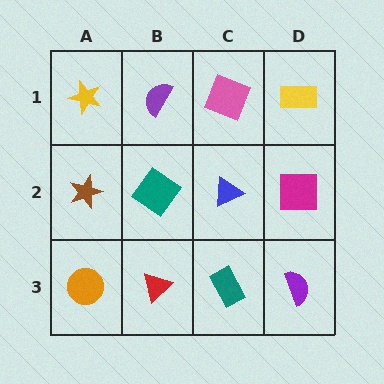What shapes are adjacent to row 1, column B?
A teal diamond (row 2, column B), a yellow star (row 1, column A), a pink square (row 1, column C).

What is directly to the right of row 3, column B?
A teal rectangle.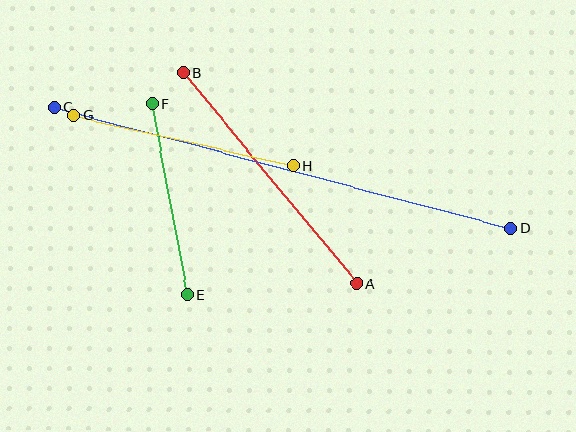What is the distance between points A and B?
The distance is approximately 272 pixels.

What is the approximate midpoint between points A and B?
The midpoint is at approximately (270, 178) pixels.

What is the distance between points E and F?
The distance is approximately 194 pixels.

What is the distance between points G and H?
The distance is approximately 226 pixels.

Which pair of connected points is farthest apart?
Points C and D are farthest apart.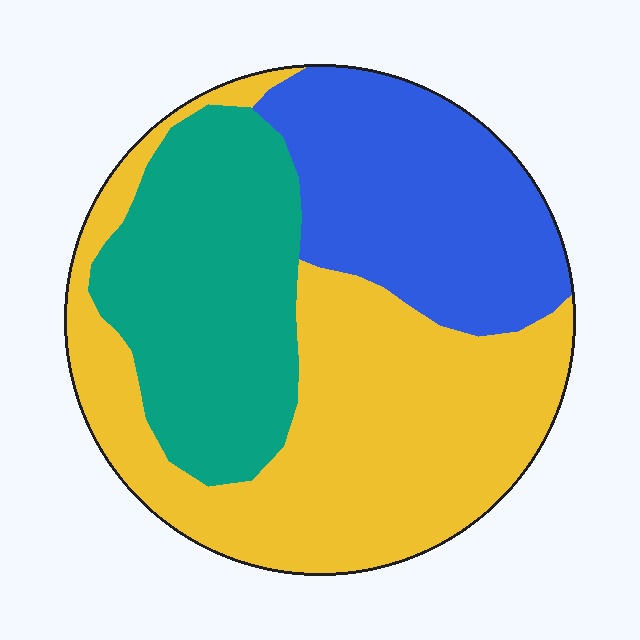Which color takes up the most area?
Yellow, at roughly 45%.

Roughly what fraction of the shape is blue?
Blue takes up about one quarter (1/4) of the shape.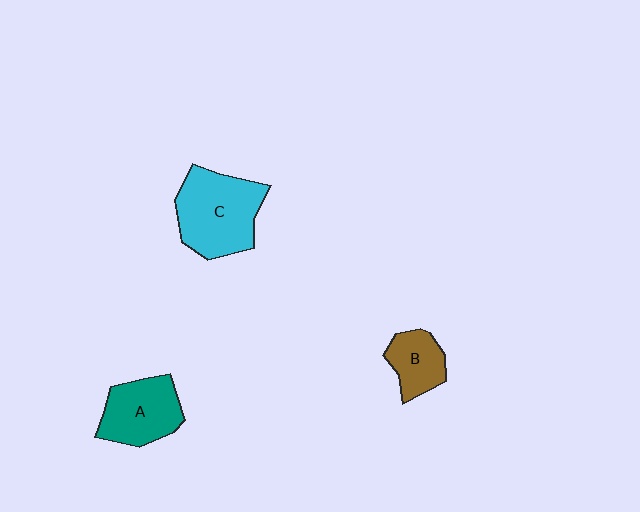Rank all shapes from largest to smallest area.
From largest to smallest: C (cyan), A (teal), B (brown).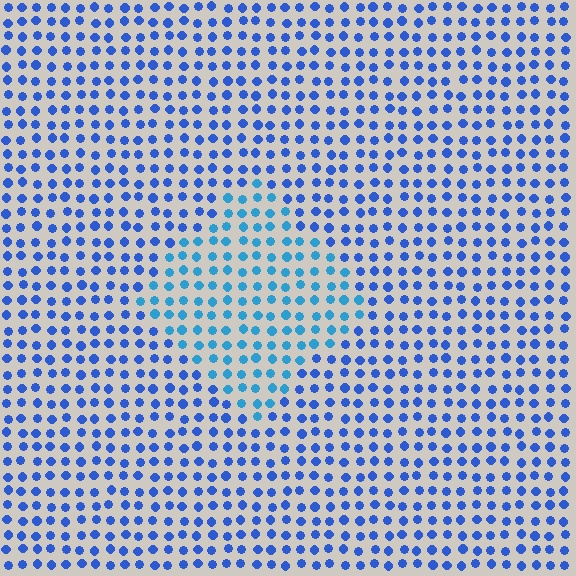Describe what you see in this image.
The image is filled with small blue elements in a uniform arrangement. A diamond-shaped region is visible where the elements are tinted to a slightly different hue, forming a subtle color boundary.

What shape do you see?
I see a diamond.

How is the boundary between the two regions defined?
The boundary is defined purely by a slight shift in hue (about 25 degrees). Spacing, size, and orientation are identical on both sides.